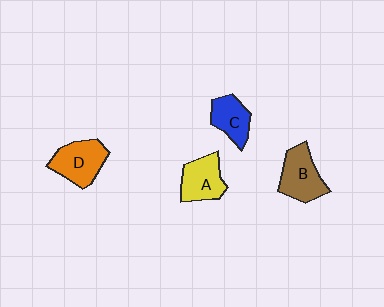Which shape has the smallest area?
Shape C (blue).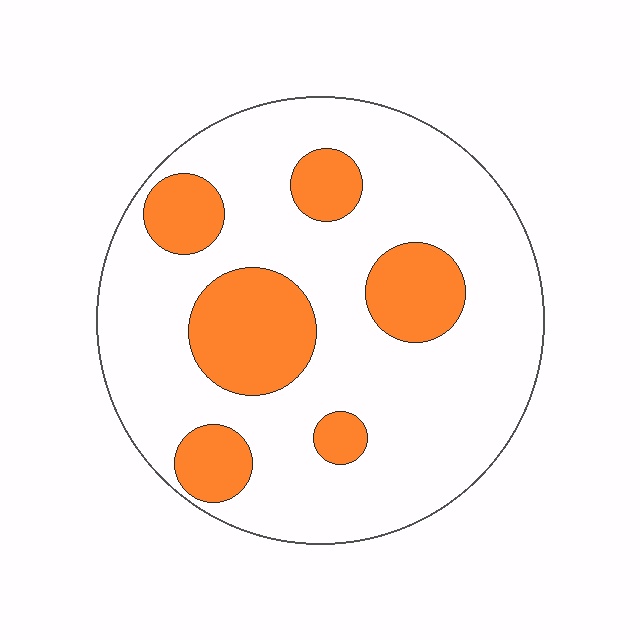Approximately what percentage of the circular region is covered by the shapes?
Approximately 25%.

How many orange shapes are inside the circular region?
6.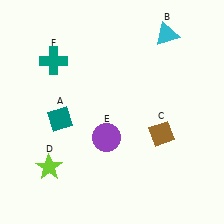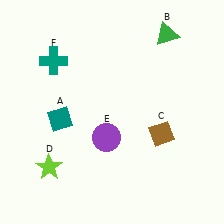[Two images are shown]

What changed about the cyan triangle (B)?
In Image 1, B is cyan. In Image 2, it changed to green.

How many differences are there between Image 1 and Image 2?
There is 1 difference between the two images.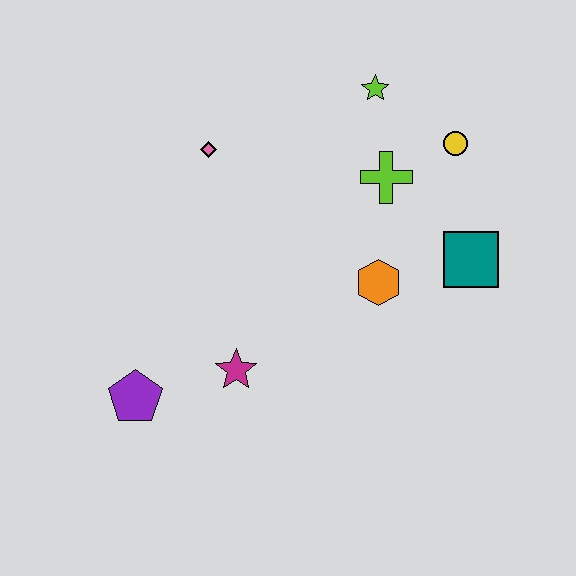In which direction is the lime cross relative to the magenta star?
The lime cross is above the magenta star.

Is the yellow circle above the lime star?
No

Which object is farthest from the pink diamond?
The teal square is farthest from the pink diamond.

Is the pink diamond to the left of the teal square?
Yes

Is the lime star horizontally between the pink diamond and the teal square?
Yes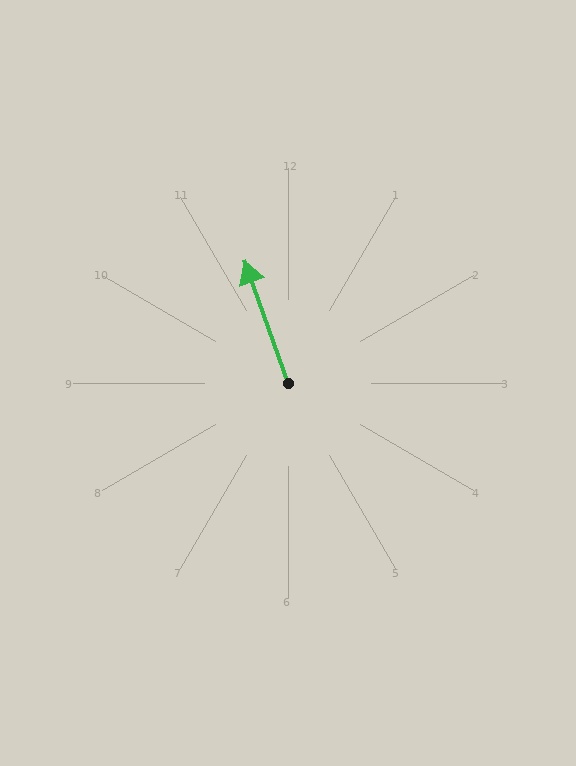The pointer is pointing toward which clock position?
Roughly 11 o'clock.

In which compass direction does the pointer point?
North.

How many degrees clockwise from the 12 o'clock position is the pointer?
Approximately 340 degrees.